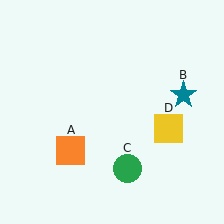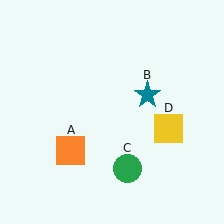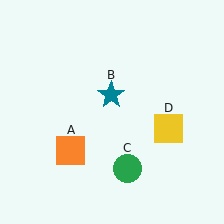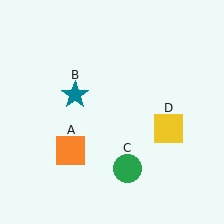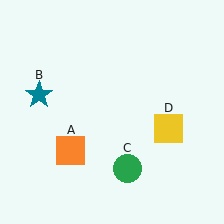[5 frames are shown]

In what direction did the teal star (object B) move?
The teal star (object B) moved left.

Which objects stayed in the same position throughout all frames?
Orange square (object A) and green circle (object C) and yellow square (object D) remained stationary.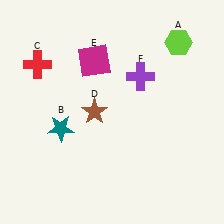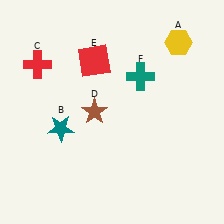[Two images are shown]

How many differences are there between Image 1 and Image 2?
There are 3 differences between the two images.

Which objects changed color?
A changed from lime to yellow. E changed from magenta to red. F changed from purple to teal.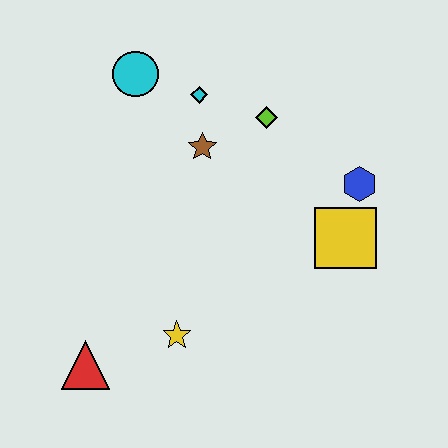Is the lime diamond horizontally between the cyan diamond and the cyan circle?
No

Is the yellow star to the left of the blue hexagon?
Yes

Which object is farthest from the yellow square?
The red triangle is farthest from the yellow square.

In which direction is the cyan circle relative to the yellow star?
The cyan circle is above the yellow star.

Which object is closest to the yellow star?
The red triangle is closest to the yellow star.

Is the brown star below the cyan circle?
Yes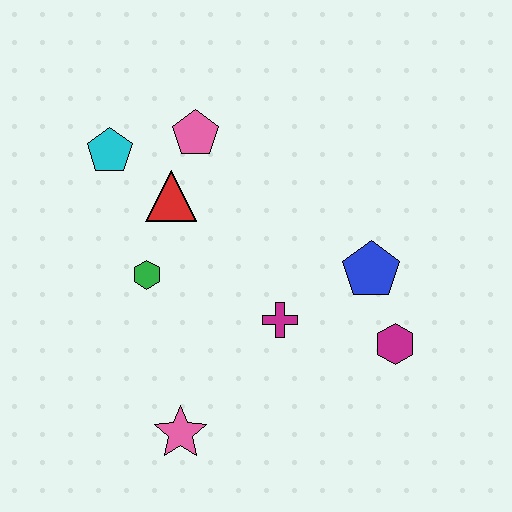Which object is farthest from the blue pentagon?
The cyan pentagon is farthest from the blue pentagon.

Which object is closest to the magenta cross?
The blue pentagon is closest to the magenta cross.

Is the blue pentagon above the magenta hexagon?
Yes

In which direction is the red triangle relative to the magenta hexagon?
The red triangle is to the left of the magenta hexagon.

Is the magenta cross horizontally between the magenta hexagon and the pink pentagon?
Yes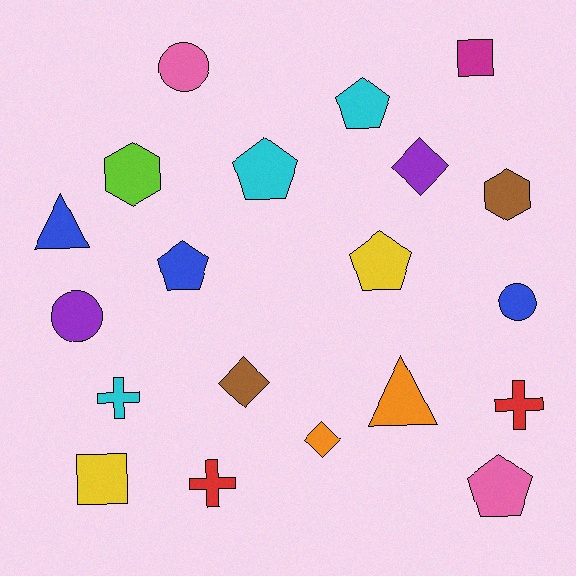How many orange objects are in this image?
There are 2 orange objects.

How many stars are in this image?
There are no stars.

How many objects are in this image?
There are 20 objects.